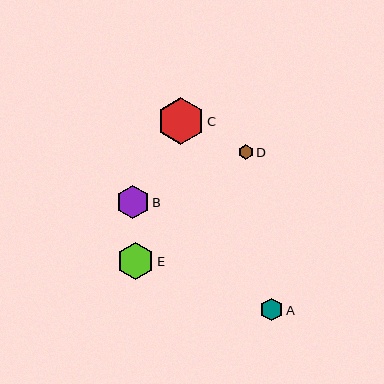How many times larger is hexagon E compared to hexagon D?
Hexagon E is approximately 2.4 times the size of hexagon D.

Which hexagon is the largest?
Hexagon C is the largest with a size of approximately 47 pixels.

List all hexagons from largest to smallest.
From largest to smallest: C, E, B, A, D.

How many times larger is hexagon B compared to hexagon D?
Hexagon B is approximately 2.2 times the size of hexagon D.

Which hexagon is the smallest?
Hexagon D is the smallest with a size of approximately 15 pixels.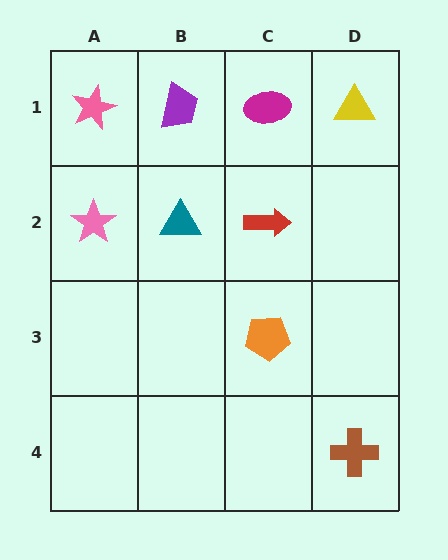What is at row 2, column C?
A red arrow.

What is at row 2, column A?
A pink star.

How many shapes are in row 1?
4 shapes.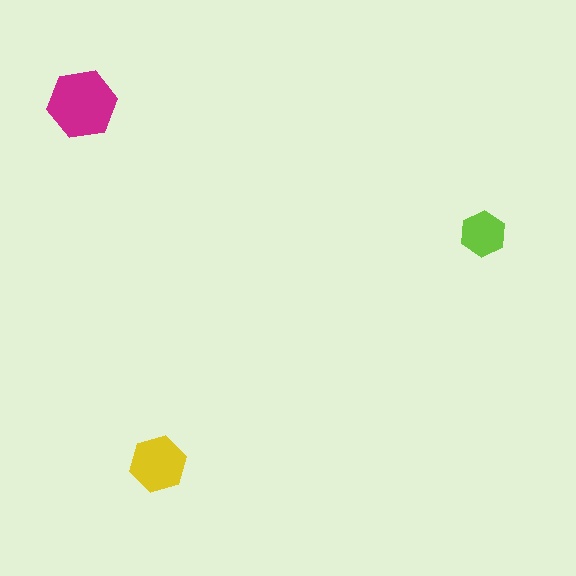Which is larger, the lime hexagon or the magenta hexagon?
The magenta one.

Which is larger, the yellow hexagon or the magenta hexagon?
The magenta one.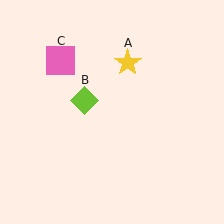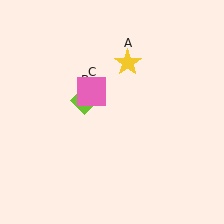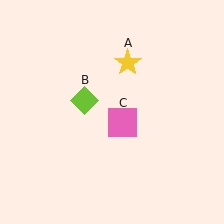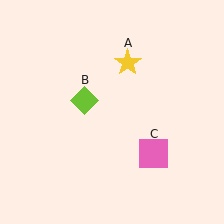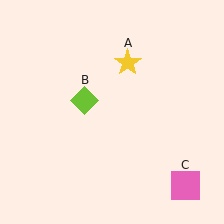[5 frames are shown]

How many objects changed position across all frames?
1 object changed position: pink square (object C).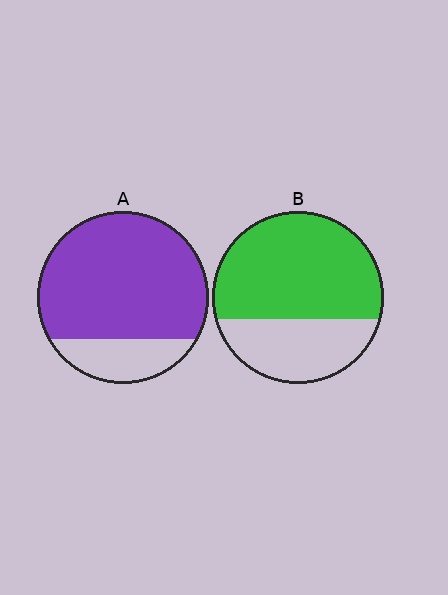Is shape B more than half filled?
Yes.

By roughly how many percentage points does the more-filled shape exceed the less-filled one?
By roughly 15 percentage points (A over B).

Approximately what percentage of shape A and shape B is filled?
A is approximately 80% and B is approximately 65%.